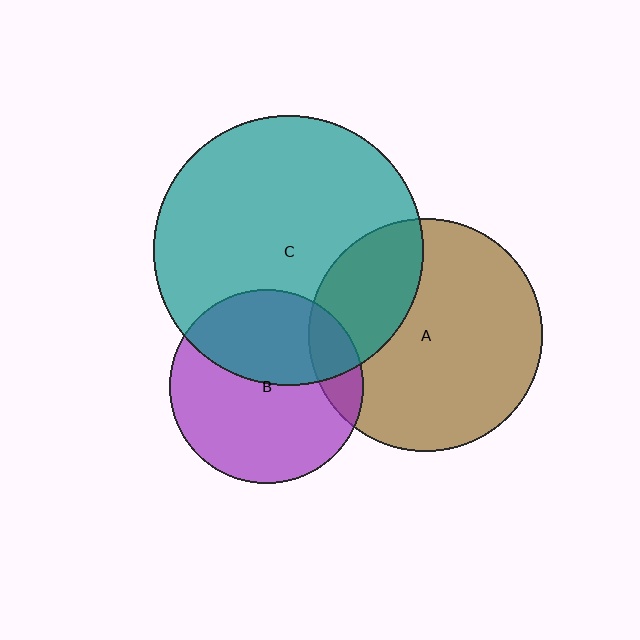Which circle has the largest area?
Circle C (teal).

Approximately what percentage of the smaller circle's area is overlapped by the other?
Approximately 15%.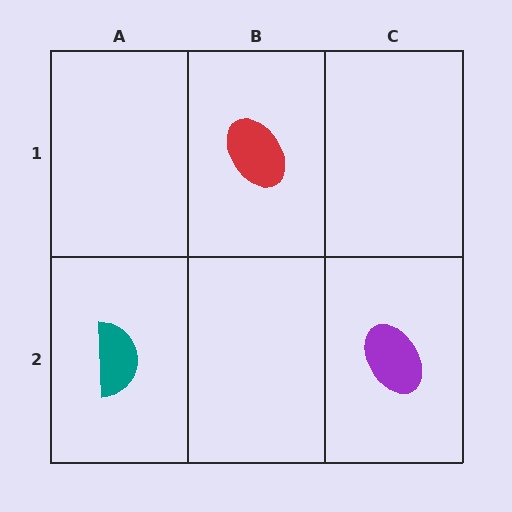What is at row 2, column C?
A purple ellipse.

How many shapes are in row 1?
1 shape.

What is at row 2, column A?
A teal semicircle.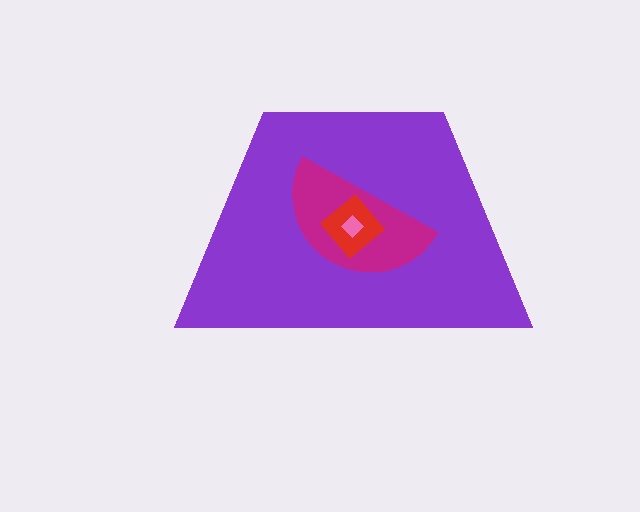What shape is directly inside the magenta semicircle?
The red diamond.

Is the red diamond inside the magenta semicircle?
Yes.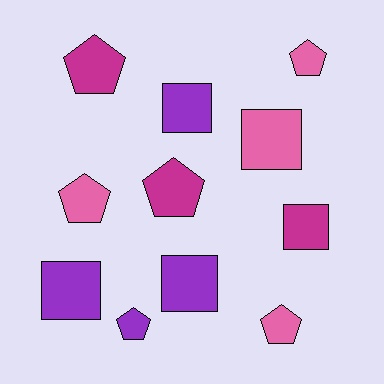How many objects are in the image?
There are 11 objects.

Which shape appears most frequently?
Pentagon, with 6 objects.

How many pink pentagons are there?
There are 3 pink pentagons.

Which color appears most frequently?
Purple, with 4 objects.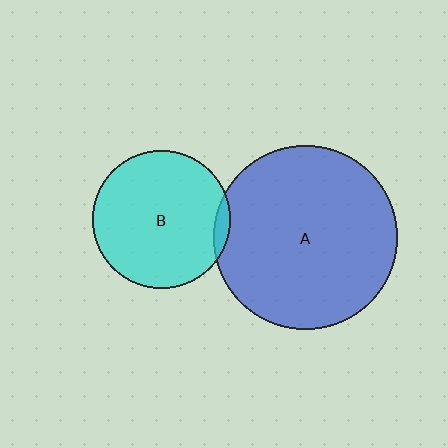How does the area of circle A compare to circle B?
Approximately 1.8 times.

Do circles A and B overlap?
Yes.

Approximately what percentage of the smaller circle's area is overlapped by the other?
Approximately 5%.